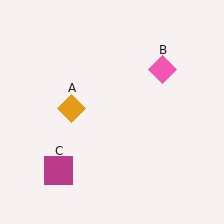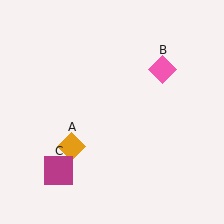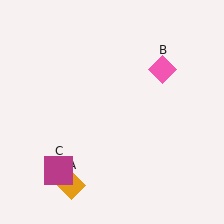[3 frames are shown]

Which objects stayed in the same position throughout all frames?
Pink diamond (object B) and magenta square (object C) remained stationary.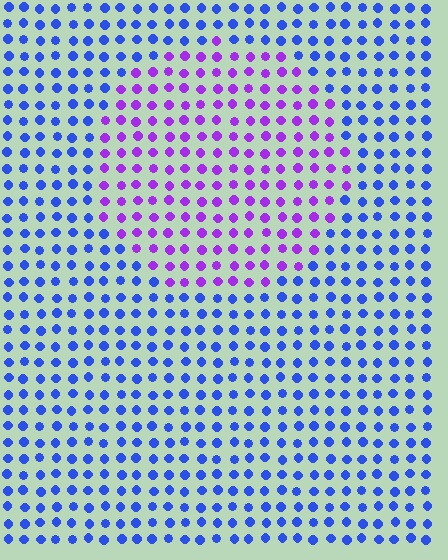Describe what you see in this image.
The image is filled with small blue elements in a uniform arrangement. A circle-shaped region is visible where the elements are tinted to a slightly different hue, forming a subtle color boundary.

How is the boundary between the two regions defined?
The boundary is defined purely by a slight shift in hue (about 50 degrees). Spacing, size, and orientation are identical on both sides.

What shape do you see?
I see a circle.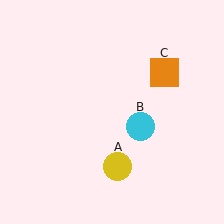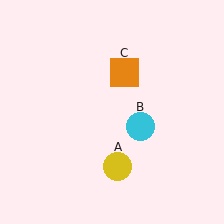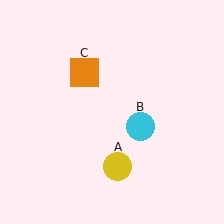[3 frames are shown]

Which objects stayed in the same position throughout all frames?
Yellow circle (object A) and cyan circle (object B) remained stationary.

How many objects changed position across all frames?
1 object changed position: orange square (object C).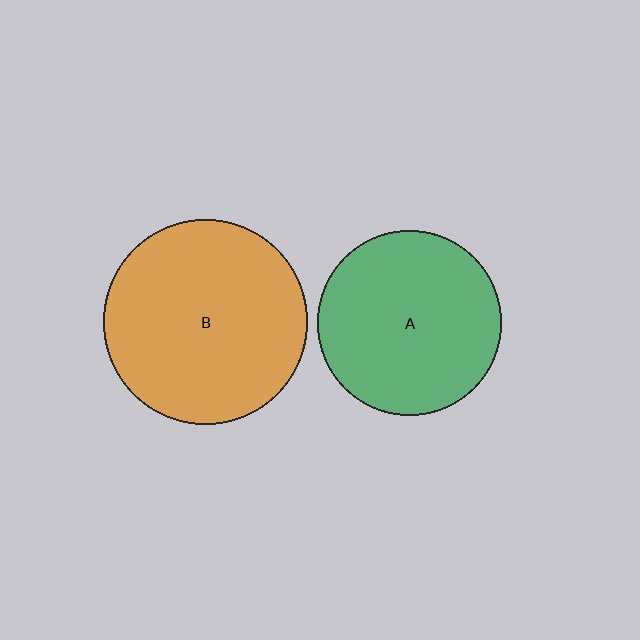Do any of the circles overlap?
No, none of the circles overlap.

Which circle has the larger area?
Circle B (orange).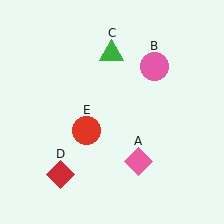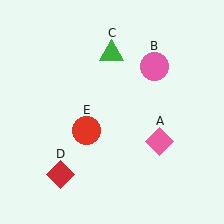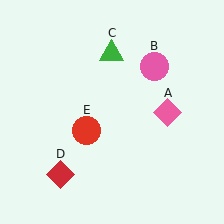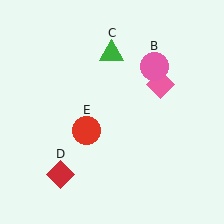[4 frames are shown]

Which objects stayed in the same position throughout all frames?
Pink circle (object B) and green triangle (object C) and red diamond (object D) and red circle (object E) remained stationary.